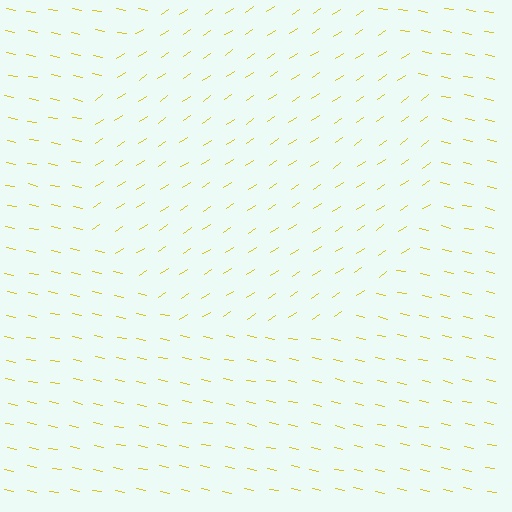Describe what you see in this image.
The image is filled with small yellow line segments. A circle region in the image has lines oriented differently from the surrounding lines, creating a visible texture boundary.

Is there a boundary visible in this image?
Yes, there is a texture boundary formed by a change in line orientation.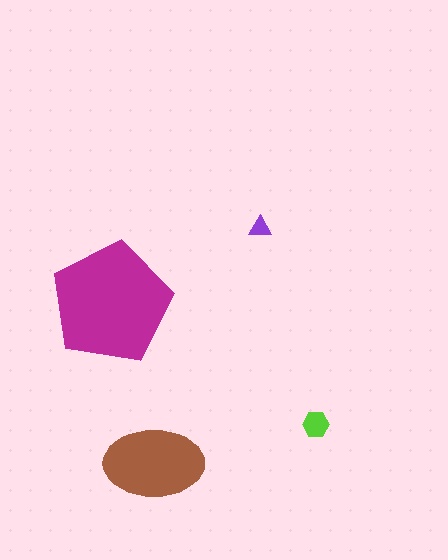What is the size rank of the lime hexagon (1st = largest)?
3rd.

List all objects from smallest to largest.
The purple triangle, the lime hexagon, the brown ellipse, the magenta pentagon.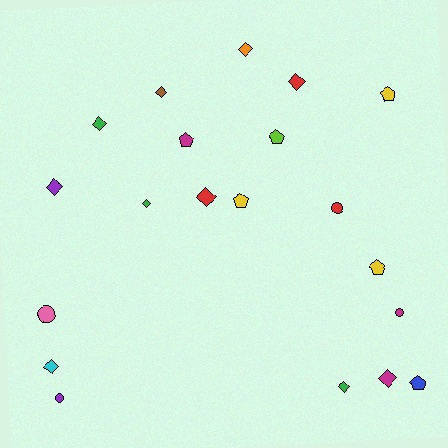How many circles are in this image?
There are 4 circles.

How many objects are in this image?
There are 20 objects.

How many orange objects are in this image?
There is 1 orange object.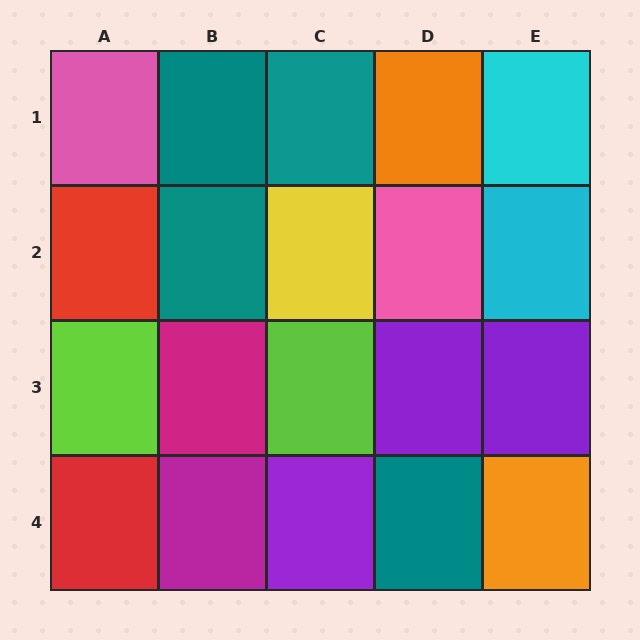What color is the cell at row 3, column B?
Magenta.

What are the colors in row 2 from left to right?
Red, teal, yellow, pink, cyan.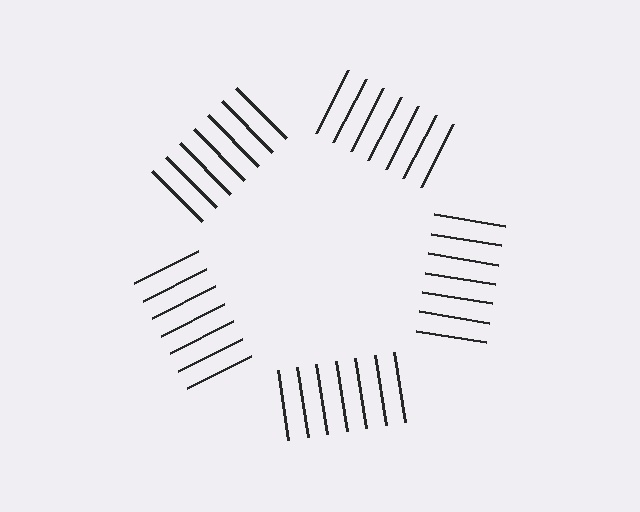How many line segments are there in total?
35 — 7 along each of the 5 edges.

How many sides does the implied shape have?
5 sides — the line-ends trace a pentagon.